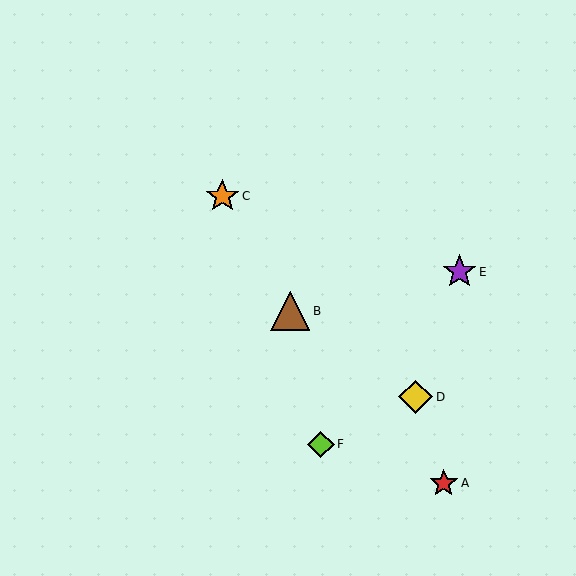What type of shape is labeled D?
Shape D is a yellow diamond.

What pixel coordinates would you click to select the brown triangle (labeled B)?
Click at (290, 311) to select the brown triangle B.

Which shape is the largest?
The brown triangle (labeled B) is the largest.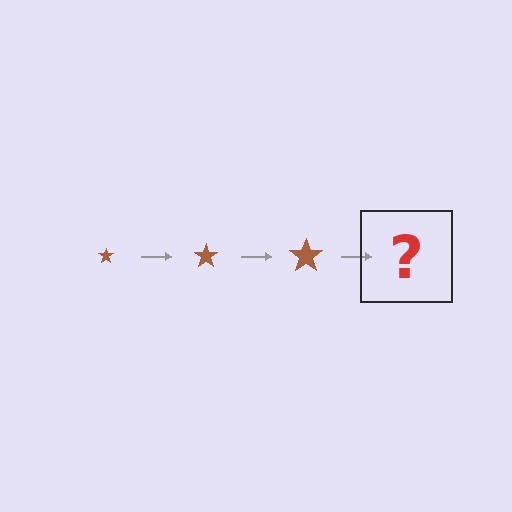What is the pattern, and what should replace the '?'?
The pattern is that the star gets progressively larger each step. The '?' should be a brown star, larger than the previous one.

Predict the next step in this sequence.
The next step is a brown star, larger than the previous one.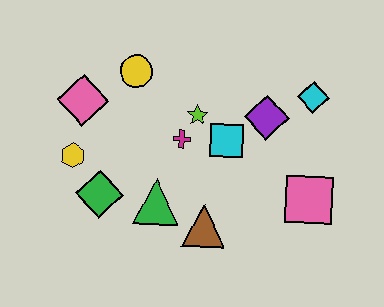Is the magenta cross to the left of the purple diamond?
Yes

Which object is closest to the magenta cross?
The lime star is closest to the magenta cross.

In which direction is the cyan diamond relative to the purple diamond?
The cyan diamond is to the right of the purple diamond.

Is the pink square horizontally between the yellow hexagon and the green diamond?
No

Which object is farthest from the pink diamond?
The pink square is farthest from the pink diamond.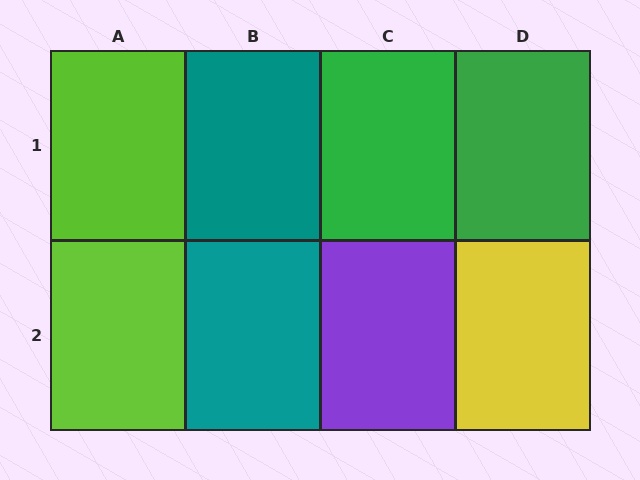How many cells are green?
2 cells are green.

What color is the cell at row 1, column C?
Green.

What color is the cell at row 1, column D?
Green.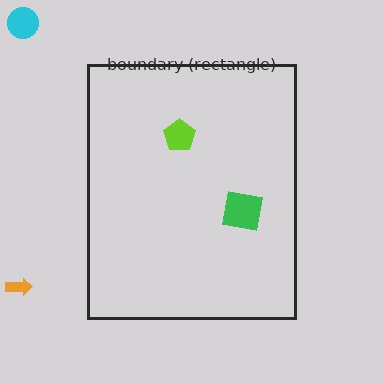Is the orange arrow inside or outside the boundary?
Outside.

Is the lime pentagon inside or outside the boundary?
Inside.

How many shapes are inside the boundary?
2 inside, 2 outside.